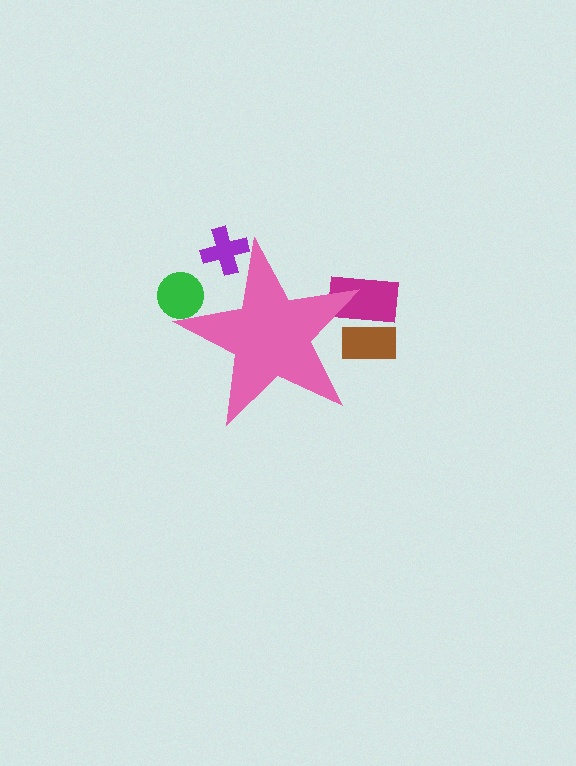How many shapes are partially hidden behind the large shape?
4 shapes are partially hidden.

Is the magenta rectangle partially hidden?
Yes, the magenta rectangle is partially hidden behind the pink star.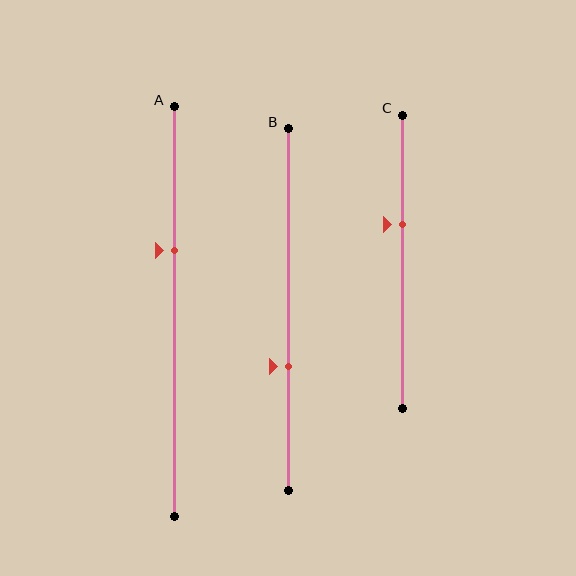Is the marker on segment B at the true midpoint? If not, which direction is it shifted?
No, the marker on segment B is shifted downward by about 16% of the segment length.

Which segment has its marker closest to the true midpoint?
Segment C has its marker closest to the true midpoint.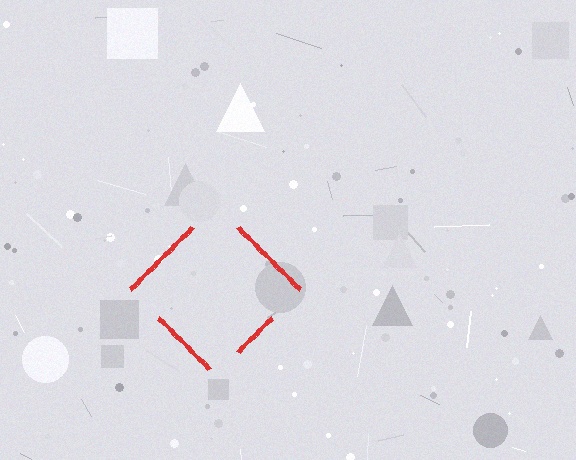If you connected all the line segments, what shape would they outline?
They would outline a diamond.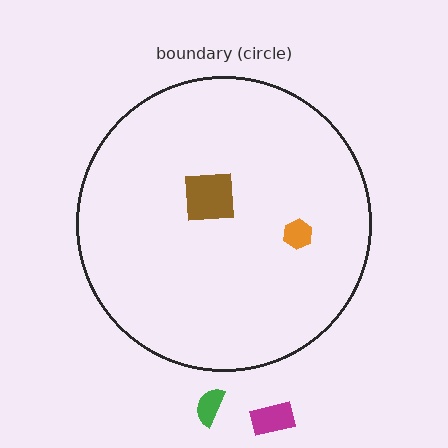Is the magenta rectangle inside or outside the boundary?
Outside.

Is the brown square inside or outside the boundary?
Inside.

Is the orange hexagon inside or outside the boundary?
Inside.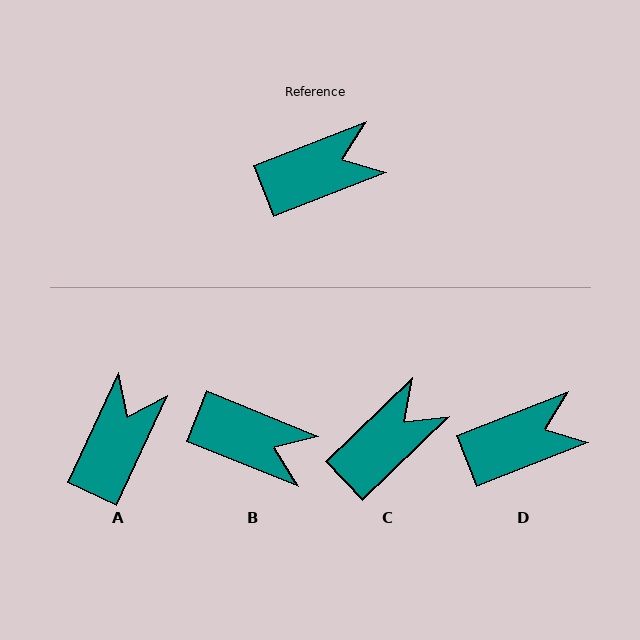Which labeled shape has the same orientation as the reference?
D.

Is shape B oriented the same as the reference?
No, it is off by about 44 degrees.